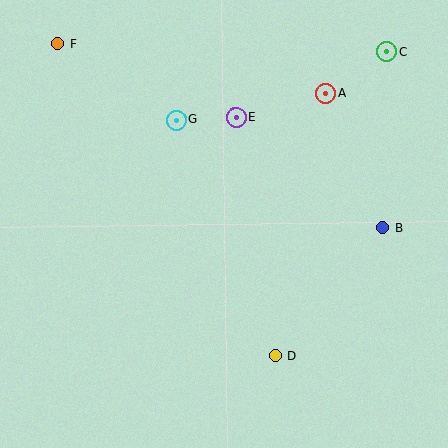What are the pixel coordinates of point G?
Point G is at (176, 120).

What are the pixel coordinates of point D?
Point D is at (275, 356).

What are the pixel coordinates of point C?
Point C is at (386, 52).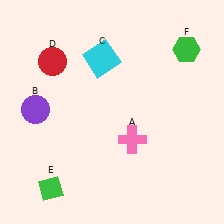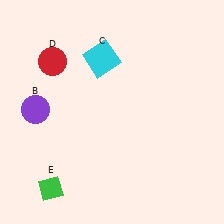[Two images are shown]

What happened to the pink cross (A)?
The pink cross (A) was removed in Image 2. It was in the bottom-right area of Image 1.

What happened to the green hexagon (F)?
The green hexagon (F) was removed in Image 2. It was in the top-right area of Image 1.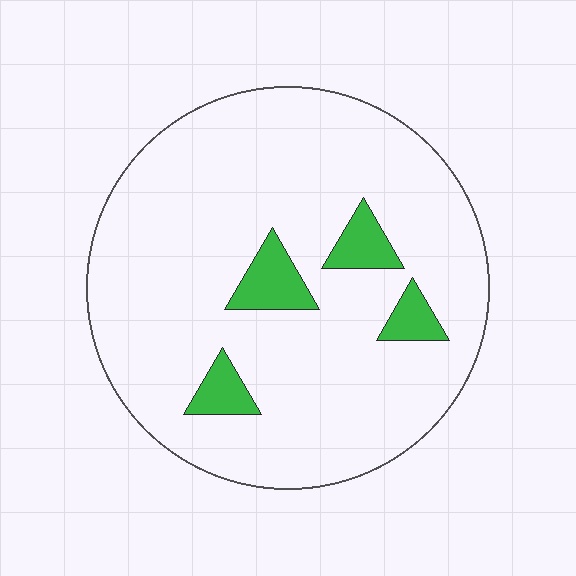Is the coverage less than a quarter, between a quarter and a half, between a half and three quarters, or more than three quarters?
Less than a quarter.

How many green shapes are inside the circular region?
4.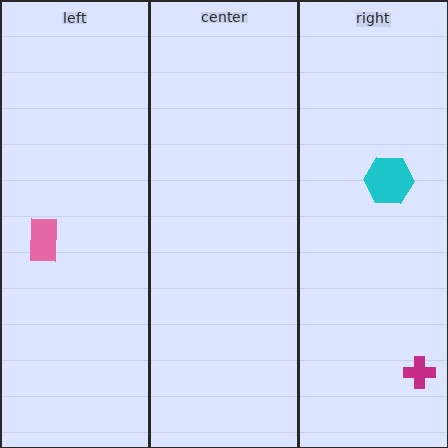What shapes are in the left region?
The pink rectangle.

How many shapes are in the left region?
1.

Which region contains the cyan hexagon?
The right region.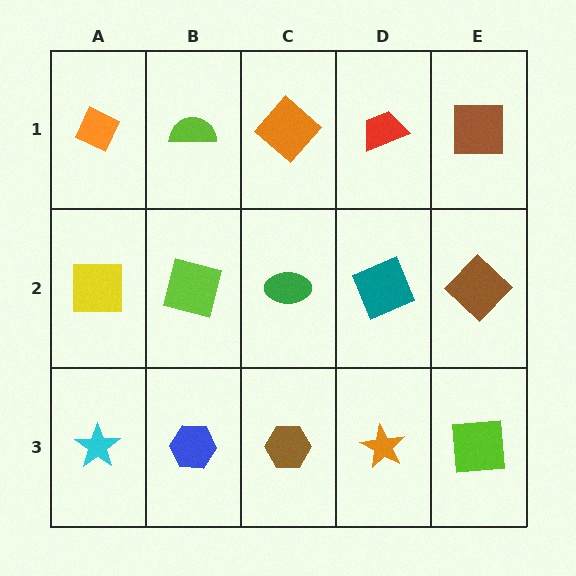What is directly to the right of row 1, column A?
A lime semicircle.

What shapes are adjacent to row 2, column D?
A red trapezoid (row 1, column D), an orange star (row 3, column D), a green ellipse (row 2, column C), a brown diamond (row 2, column E).